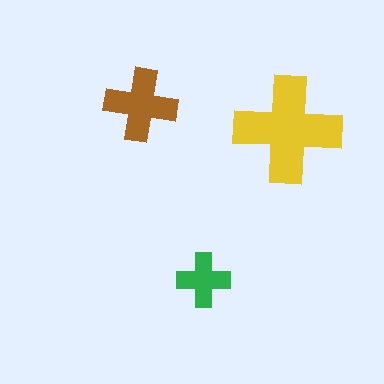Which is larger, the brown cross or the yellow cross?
The yellow one.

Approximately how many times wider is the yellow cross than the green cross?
About 2 times wider.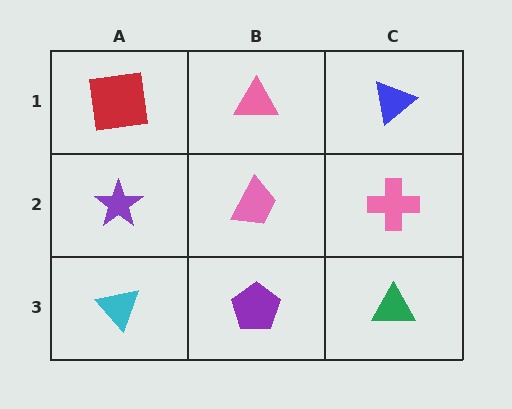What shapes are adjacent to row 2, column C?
A blue triangle (row 1, column C), a green triangle (row 3, column C), a pink trapezoid (row 2, column B).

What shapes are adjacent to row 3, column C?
A pink cross (row 2, column C), a purple pentagon (row 3, column B).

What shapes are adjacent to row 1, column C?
A pink cross (row 2, column C), a pink triangle (row 1, column B).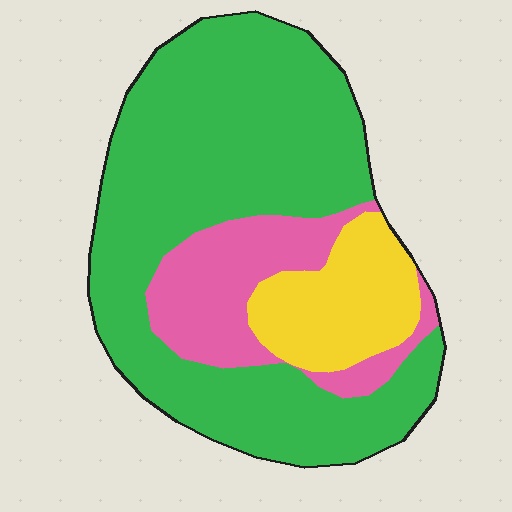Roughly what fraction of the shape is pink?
Pink covers around 20% of the shape.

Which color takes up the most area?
Green, at roughly 65%.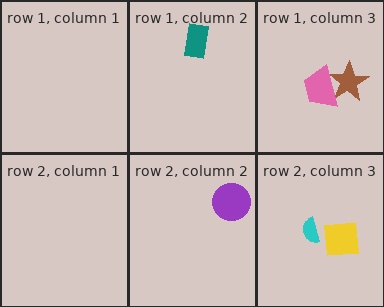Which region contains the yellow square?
The row 2, column 3 region.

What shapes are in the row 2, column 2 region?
The purple circle.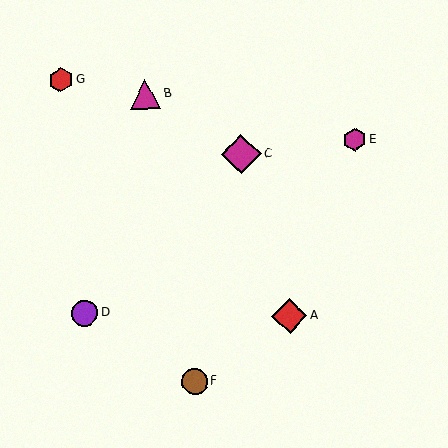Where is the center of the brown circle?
The center of the brown circle is at (194, 381).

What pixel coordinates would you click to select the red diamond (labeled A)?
Click at (289, 316) to select the red diamond A.